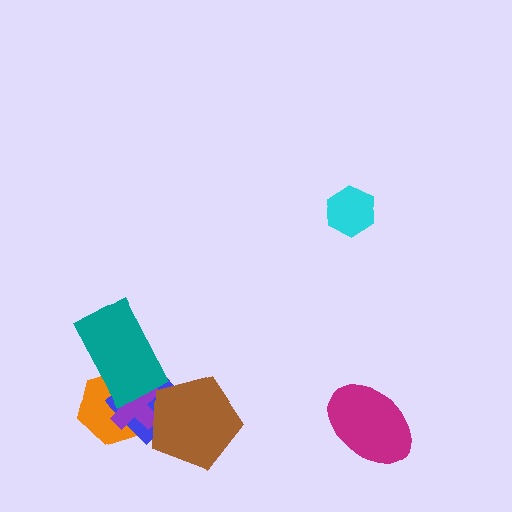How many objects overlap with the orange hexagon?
3 objects overlap with the orange hexagon.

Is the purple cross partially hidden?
Yes, it is partially covered by another shape.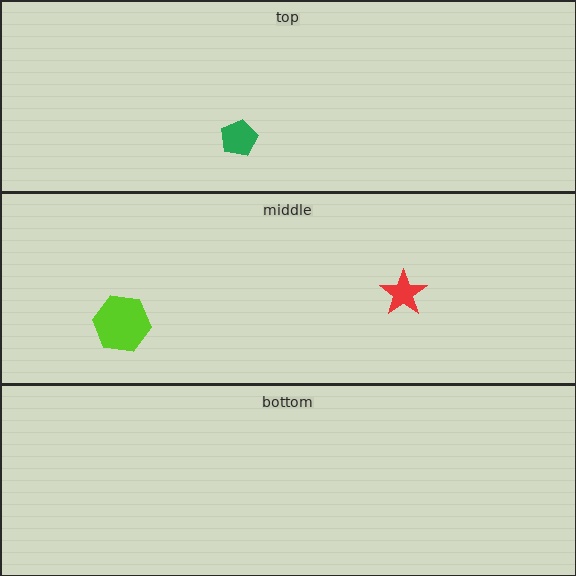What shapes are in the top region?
The green pentagon.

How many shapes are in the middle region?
2.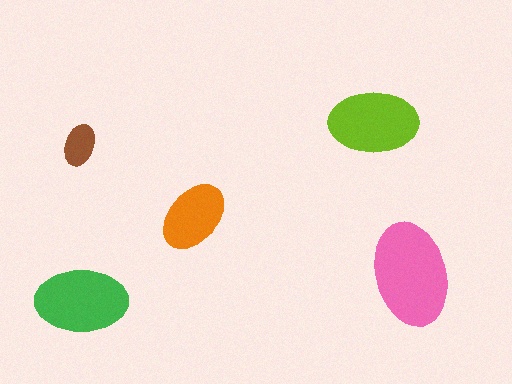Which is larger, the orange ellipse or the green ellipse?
The green one.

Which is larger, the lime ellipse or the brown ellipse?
The lime one.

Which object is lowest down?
The green ellipse is bottommost.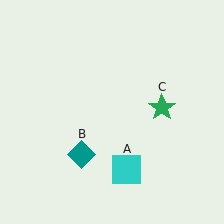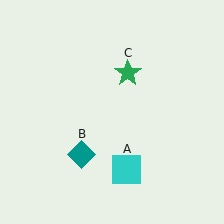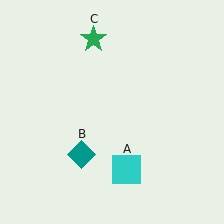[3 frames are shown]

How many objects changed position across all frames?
1 object changed position: green star (object C).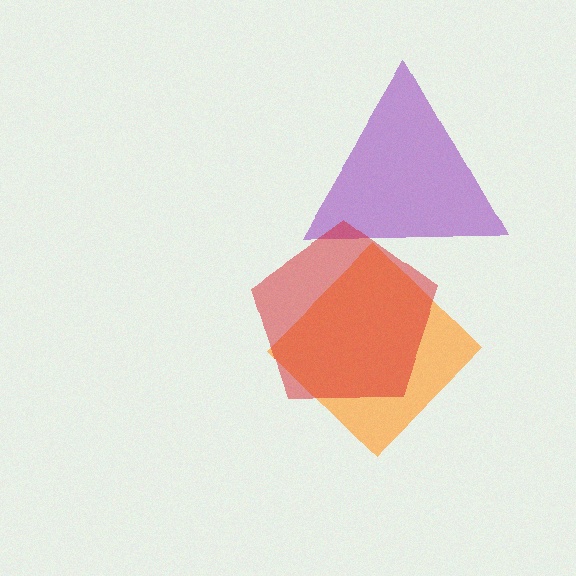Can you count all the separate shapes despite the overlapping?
Yes, there are 3 separate shapes.